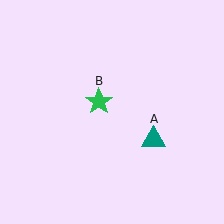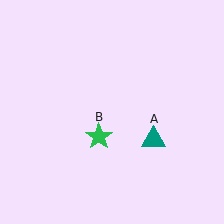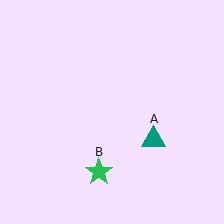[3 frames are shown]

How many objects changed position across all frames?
1 object changed position: green star (object B).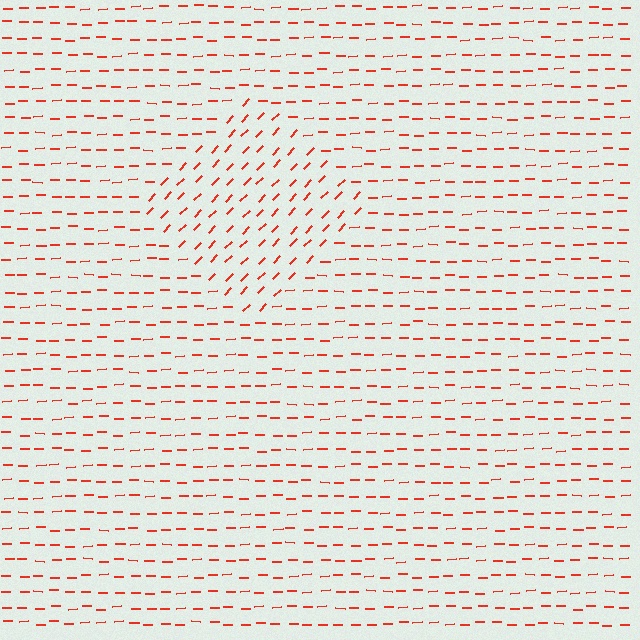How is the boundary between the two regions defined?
The boundary is defined purely by a change in line orientation (approximately 45 degrees difference). All lines are the same color and thickness.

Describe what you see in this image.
The image is filled with small red line segments. A diamond region in the image has lines oriented differently from the surrounding lines, creating a visible texture boundary.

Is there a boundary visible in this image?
Yes, there is a texture boundary formed by a change in line orientation.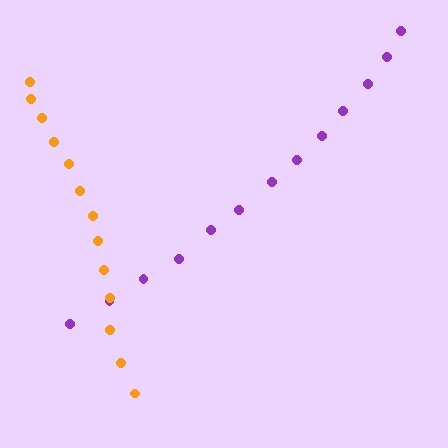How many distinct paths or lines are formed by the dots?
There are 2 distinct paths.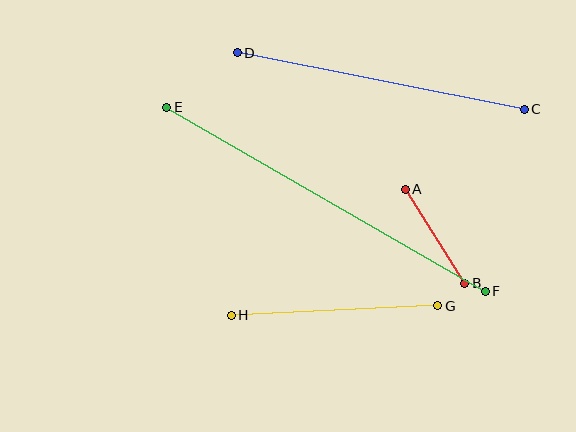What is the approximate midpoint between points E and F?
The midpoint is at approximately (326, 199) pixels.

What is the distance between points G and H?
The distance is approximately 207 pixels.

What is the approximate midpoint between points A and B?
The midpoint is at approximately (435, 236) pixels.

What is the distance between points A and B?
The distance is approximately 111 pixels.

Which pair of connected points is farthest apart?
Points E and F are farthest apart.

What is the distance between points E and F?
The distance is approximately 368 pixels.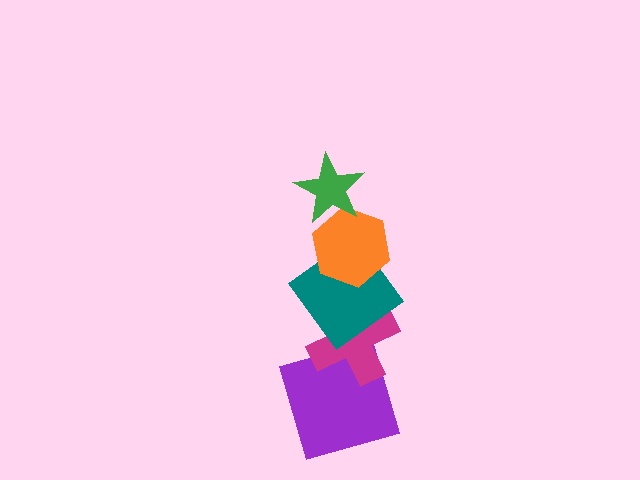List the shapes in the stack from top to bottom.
From top to bottom: the green star, the orange hexagon, the teal diamond, the magenta cross, the purple square.